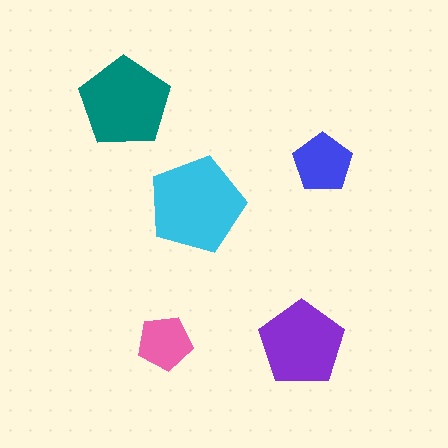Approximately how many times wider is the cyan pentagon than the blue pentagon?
About 1.5 times wider.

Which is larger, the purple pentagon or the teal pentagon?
The teal one.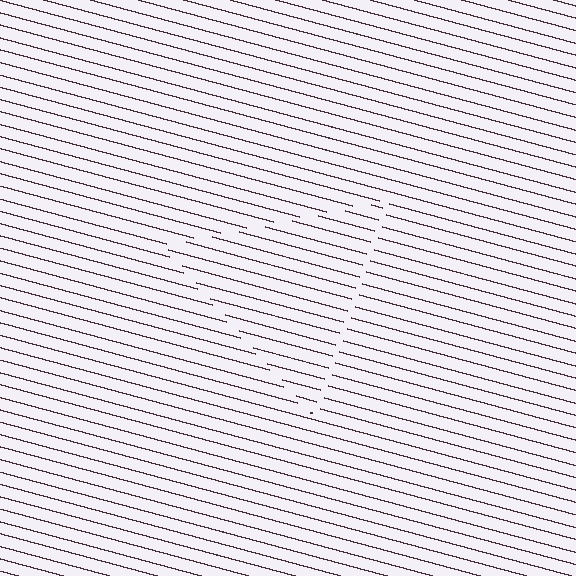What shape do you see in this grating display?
An illusory triangle. The interior of the shape contains the same grating, shifted by half a period — the contour is defined by the phase discontinuity where line-ends from the inner and outer gratings abut.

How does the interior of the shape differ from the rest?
The interior of the shape contains the same grating, shifted by half a period — the contour is defined by the phase discontinuity where line-ends from the inner and outer gratings abut.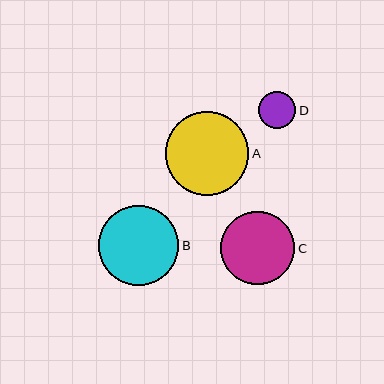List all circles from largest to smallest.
From largest to smallest: A, B, C, D.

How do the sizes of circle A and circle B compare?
Circle A and circle B are approximately the same size.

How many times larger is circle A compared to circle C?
Circle A is approximately 1.1 times the size of circle C.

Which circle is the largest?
Circle A is the largest with a size of approximately 83 pixels.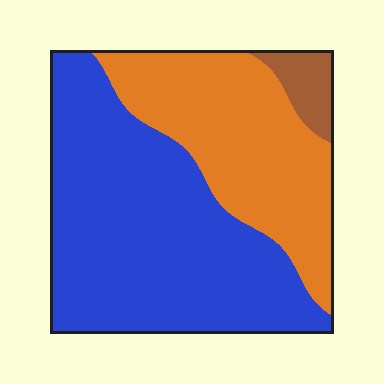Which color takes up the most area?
Blue, at roughly 60%.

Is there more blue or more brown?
Blue.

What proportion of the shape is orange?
Orange covers around 35% of the shape.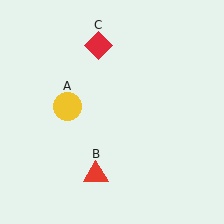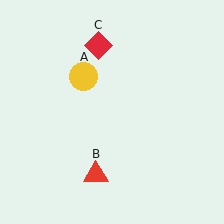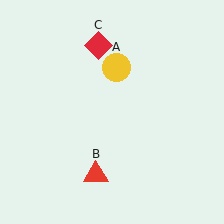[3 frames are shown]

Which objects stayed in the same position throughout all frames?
Red triangle (object B) and red diamond (object C) remained stationary.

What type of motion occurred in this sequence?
The yellow circle (object A) rotated clockwise around the center of the scene.